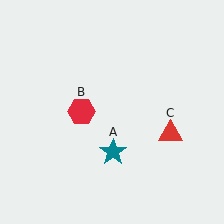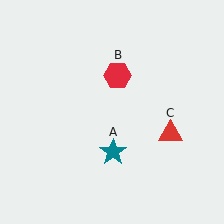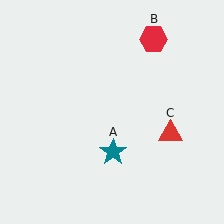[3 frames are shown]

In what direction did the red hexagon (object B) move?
The red hexagon (object B) moved up and to the right.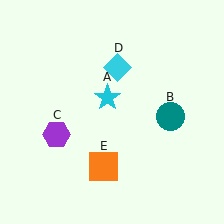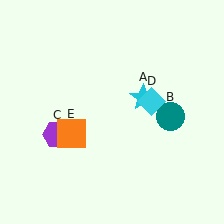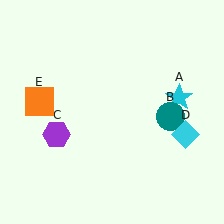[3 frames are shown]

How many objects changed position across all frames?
3 objects changed position: cyan star (object A), cyan diamond (object D), orange square (object E).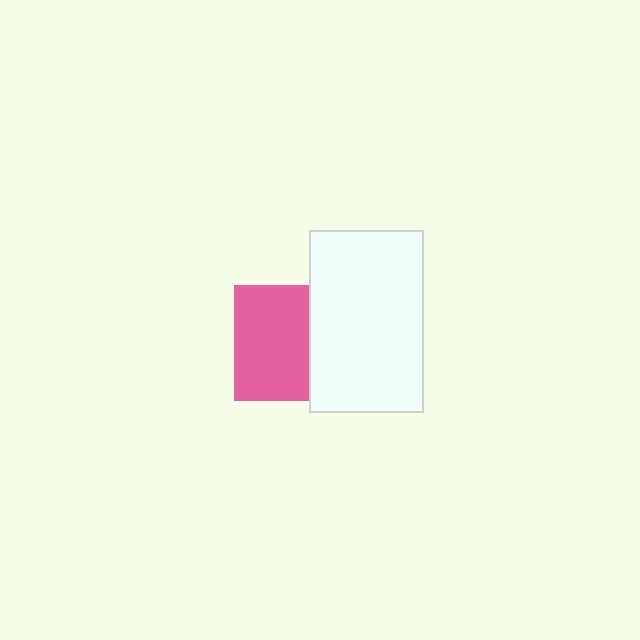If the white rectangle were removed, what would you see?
You would see the complete pink square.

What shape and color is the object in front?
The object in front is a white rectangle.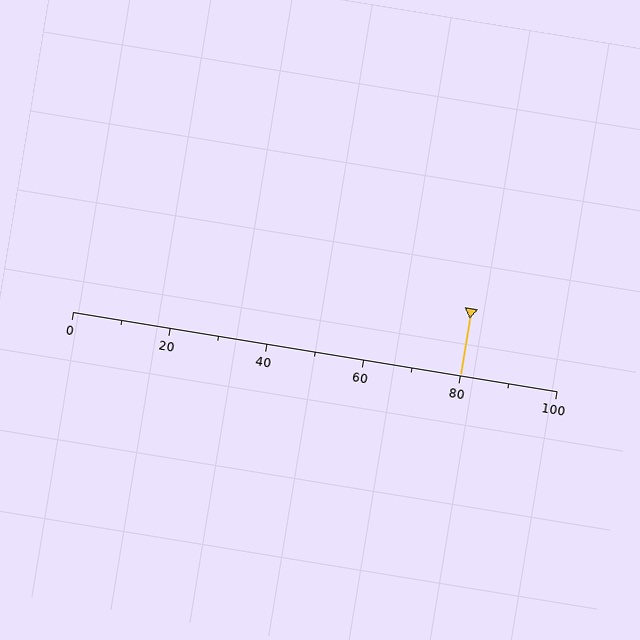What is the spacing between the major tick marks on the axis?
The major ticks are spaced 20 apart.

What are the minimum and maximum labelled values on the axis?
The axis runs from 0 to 100.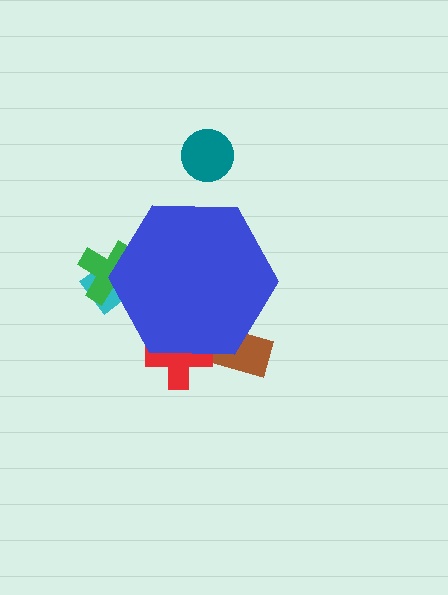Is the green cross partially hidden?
Yes, the green cross is partially hidden behind the blue hexagon.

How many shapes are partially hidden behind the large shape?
4 shapes are partially hidden.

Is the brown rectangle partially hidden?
Yes, the brown rectangle is partially hidden behind the blue hexagon.